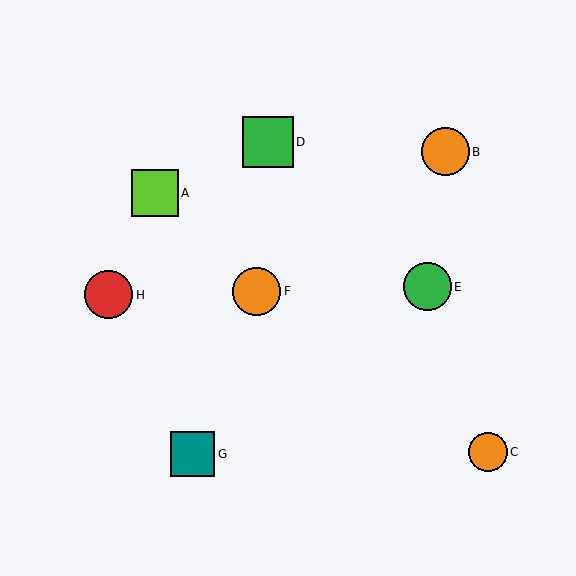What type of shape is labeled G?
Shape G is a teal square.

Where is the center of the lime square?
The center of the lime square is at (155, 193).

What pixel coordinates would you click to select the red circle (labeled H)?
Click at (109, 295) to select the red circle H.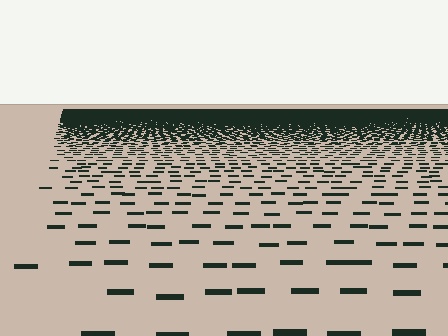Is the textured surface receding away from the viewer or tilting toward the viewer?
The surface is receding away from the viewer. Texture elements get smaller and denser toward the top.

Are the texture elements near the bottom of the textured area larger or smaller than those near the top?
Larger. Near the bottom, elements are closer to the viewer and appear at a bigger on-screen size.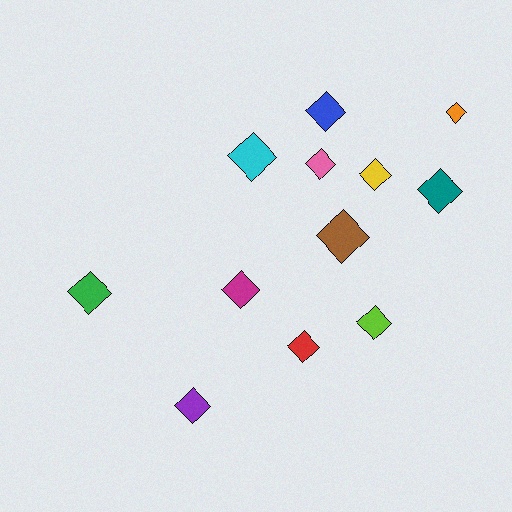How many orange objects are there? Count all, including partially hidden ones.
There is 1 orange object.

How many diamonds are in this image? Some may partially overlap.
There are 12 diamonds.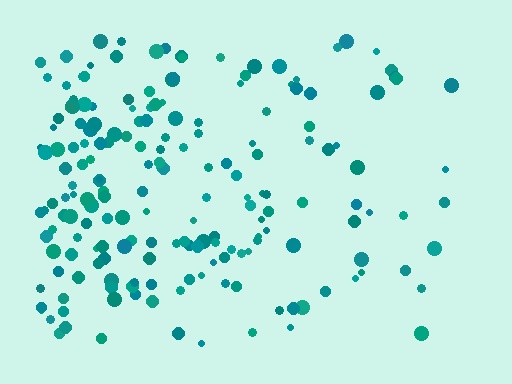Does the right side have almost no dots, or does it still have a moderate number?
Still a moderate number, just noticeably fewer than the left.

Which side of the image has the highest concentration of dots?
The left.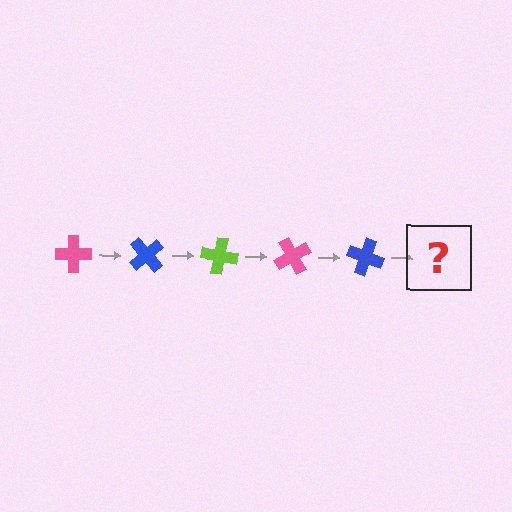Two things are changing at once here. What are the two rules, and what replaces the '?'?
The two rules are that it rotates 50 degrees each step and the color cycles through pink, blue, and lime. The '?' should be a lime cross, rotated 250 degrees from the start.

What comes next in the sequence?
The next element should be a lime cross, rotated 250 degrees from the start.